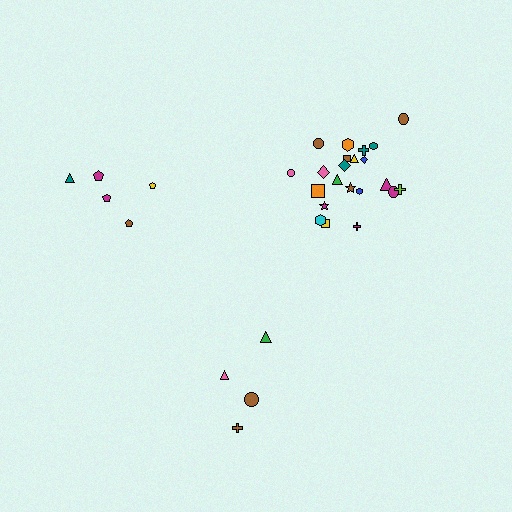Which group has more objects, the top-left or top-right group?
The top-right group.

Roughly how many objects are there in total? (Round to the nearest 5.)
Roughly 30 objects in total.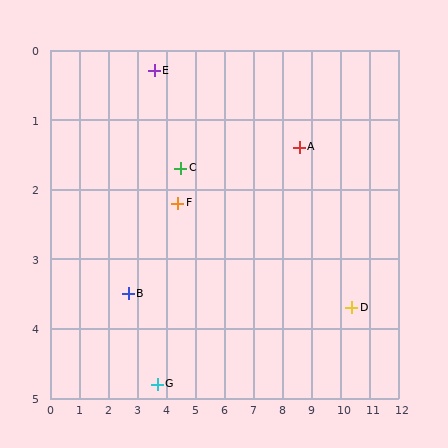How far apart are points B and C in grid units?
Points B and C are about 2.5 grid units apart.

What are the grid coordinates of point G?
Point G is at approximately (3.7, 4.8).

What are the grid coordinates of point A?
Point A is at approximately (8.6, 1.4).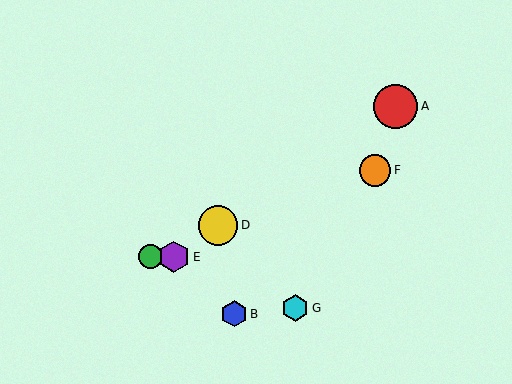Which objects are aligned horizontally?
Objects C, E are aligned horizontally.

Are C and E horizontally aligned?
Yes, both are at y≈257.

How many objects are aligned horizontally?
2 objects (C, E) are aligned horizontally.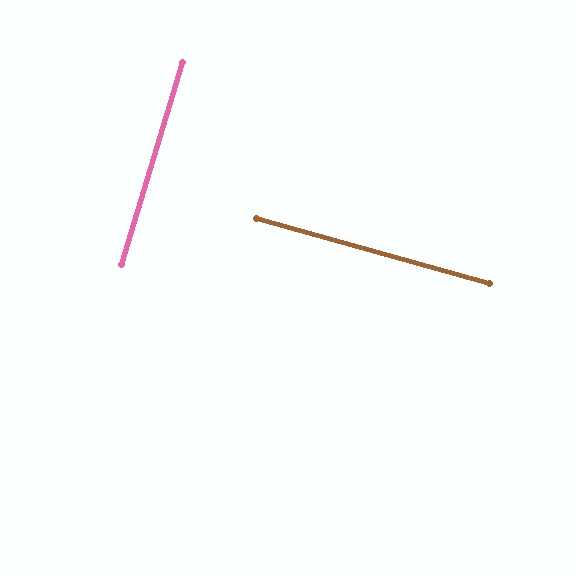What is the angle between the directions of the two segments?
Approximately 89 degrees.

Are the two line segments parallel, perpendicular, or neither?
Perpendicular — they meet at approximately 89°.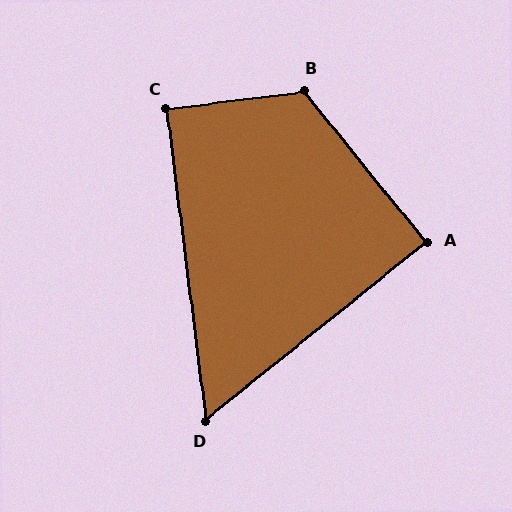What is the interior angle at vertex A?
Approximately 90 degrees (approximately right).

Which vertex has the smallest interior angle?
D, at approximately 58 degrees.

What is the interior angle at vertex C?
Approximately 90 degrees (approximately right).